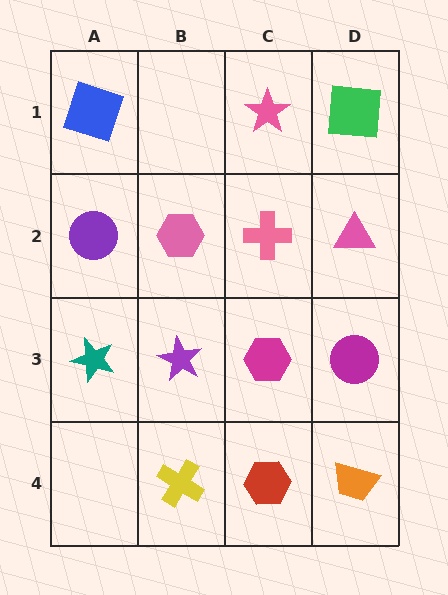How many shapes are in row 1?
3 shapes.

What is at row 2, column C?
A pink cross.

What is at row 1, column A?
A blue square.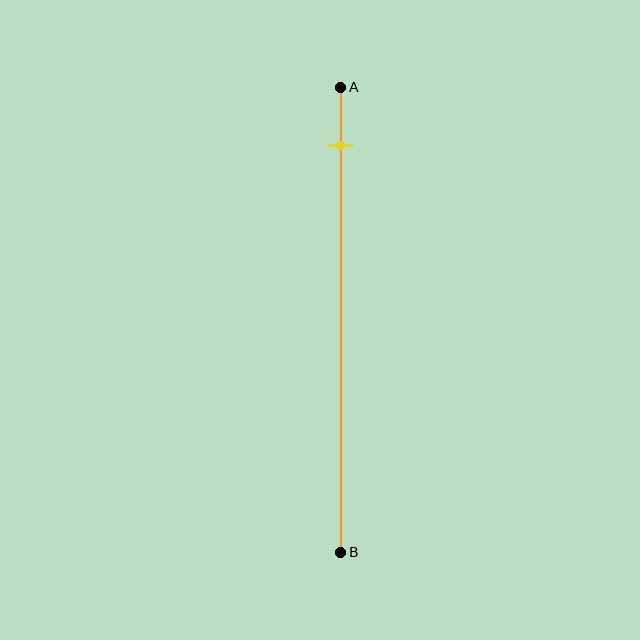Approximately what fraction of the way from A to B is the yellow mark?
The yellow mark is approximately 10% of the way from A to B.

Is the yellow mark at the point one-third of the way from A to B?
No, the mark is at about 10% from A, not at the 33% one-third point.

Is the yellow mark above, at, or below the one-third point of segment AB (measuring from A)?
The yellow mark is above the one-third point of segment AB.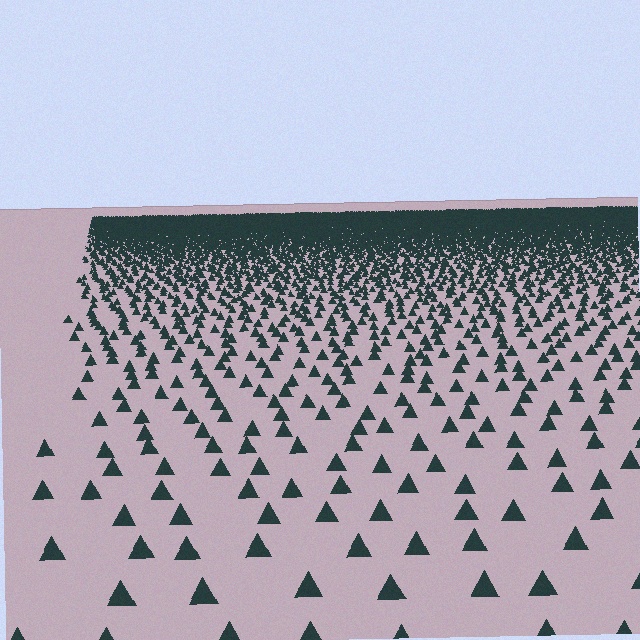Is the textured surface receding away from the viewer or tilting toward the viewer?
The surface is receding away from the viewer. Texture elements get smaller and denser toward the top.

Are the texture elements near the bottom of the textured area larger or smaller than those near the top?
Larger. Near the bottom, elements are closer to the viewer and appear at a bigger on-screen size.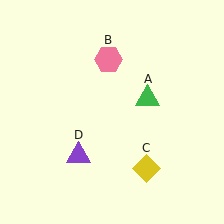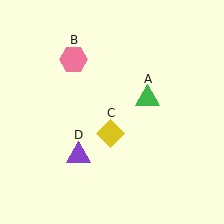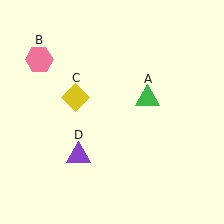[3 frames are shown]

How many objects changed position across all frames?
2 objects changed position: pink hexagon (object B), yellow diamond (object C).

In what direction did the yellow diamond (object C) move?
The yellow diamond (object C) moved up and to the left.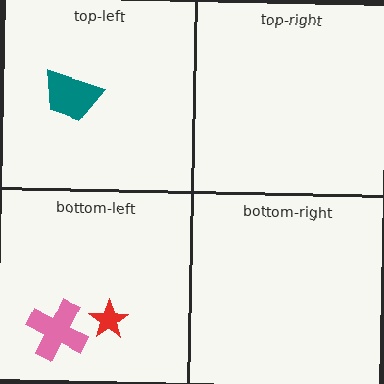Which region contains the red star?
The bottom-left region.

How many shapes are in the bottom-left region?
2.